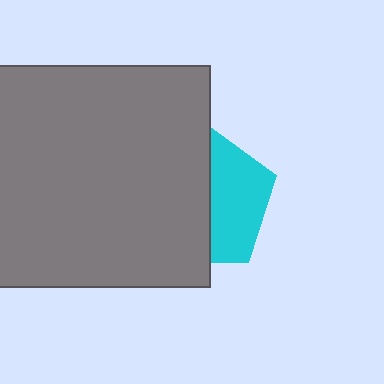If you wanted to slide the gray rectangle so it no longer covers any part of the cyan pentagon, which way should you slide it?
Slide it left — that is the most direct way to separate the two shapes.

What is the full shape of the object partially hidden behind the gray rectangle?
The partially hidden object is a cyan pentagon.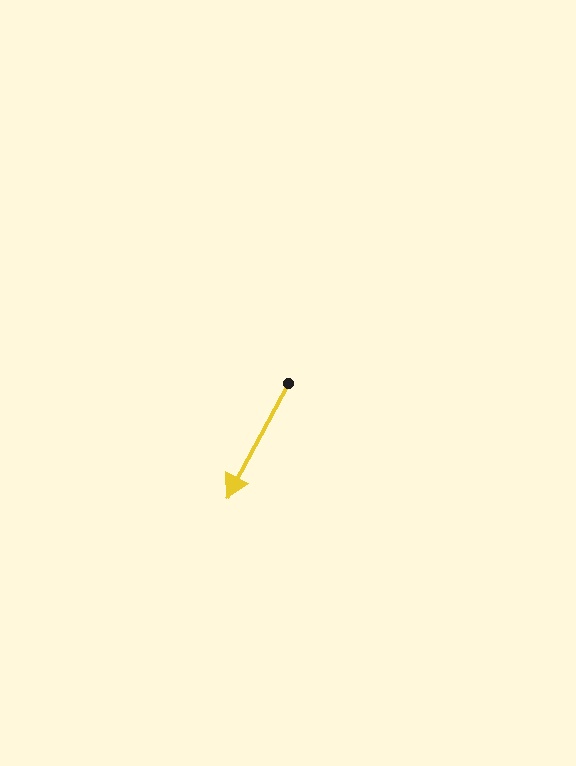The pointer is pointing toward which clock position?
Roughly 7 o'clock.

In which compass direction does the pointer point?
Southwest.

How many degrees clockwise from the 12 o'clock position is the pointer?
Approximately 208 degrees.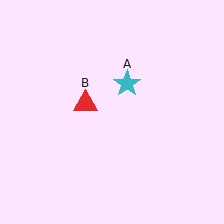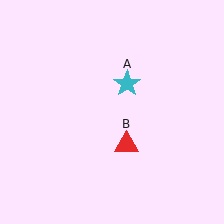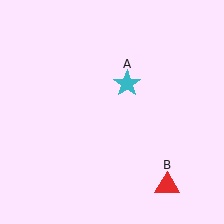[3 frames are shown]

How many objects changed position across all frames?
1 object changed position: red triangle (object B).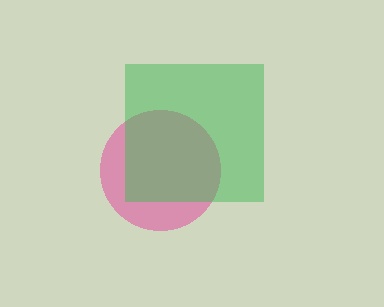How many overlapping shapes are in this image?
There are 2 overlapping shapes in the image.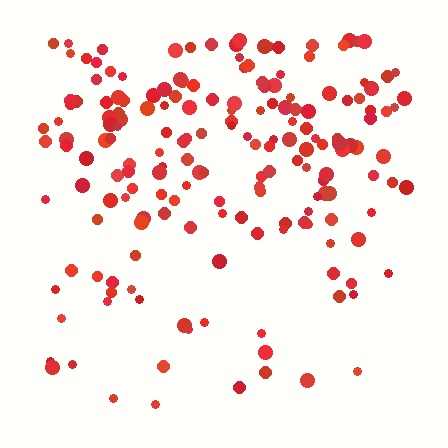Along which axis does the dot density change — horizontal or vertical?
Vertical.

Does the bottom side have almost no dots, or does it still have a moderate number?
Still a moderate number, just noticeably fewer than the top.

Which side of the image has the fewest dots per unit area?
The bottom.